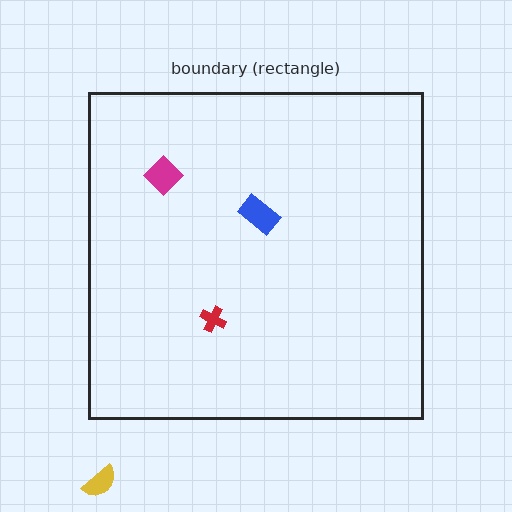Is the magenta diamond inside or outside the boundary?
Inside.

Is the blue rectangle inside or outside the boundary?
Inside.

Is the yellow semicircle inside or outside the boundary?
Outside.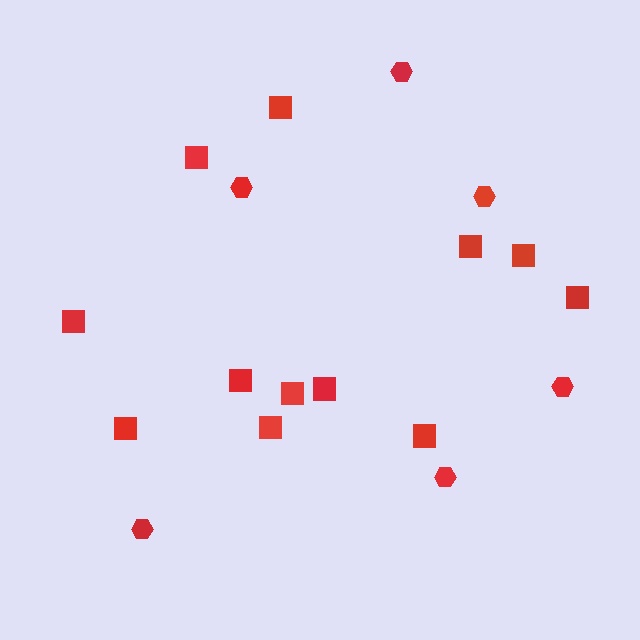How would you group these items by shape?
There are 2 groups: one group of hexagons (6) and one group of squares (12).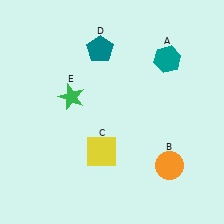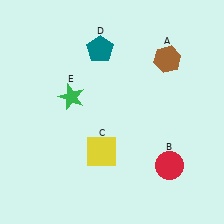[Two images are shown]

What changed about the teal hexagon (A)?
In Image 1, A is teal. In Image 2, it changed to brown.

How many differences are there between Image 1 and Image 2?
There are 2 differences between the two images.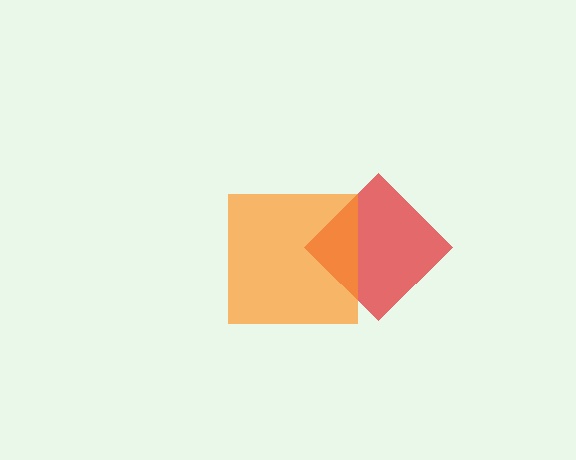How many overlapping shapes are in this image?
There are 2 overlapping shapes in the image.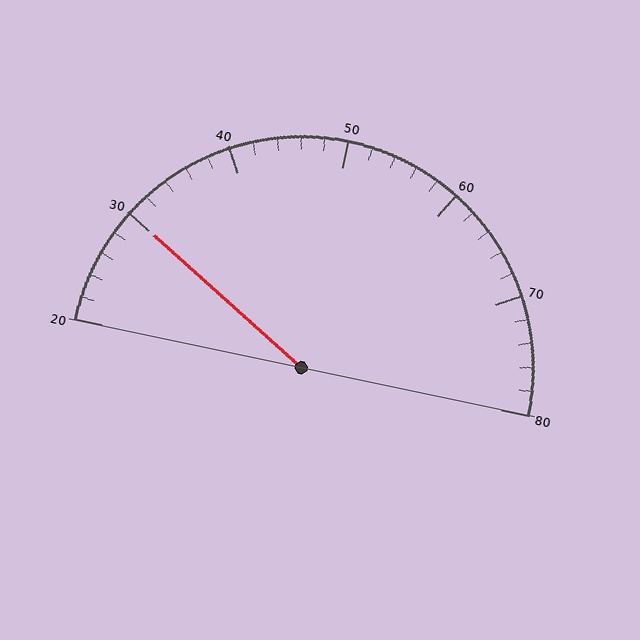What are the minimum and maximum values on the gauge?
The gauge ranges from 20 to 80.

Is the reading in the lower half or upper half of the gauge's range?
The reading is in the lower half of the range (20 to 80).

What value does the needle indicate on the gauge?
The needle indicates approximately 30.